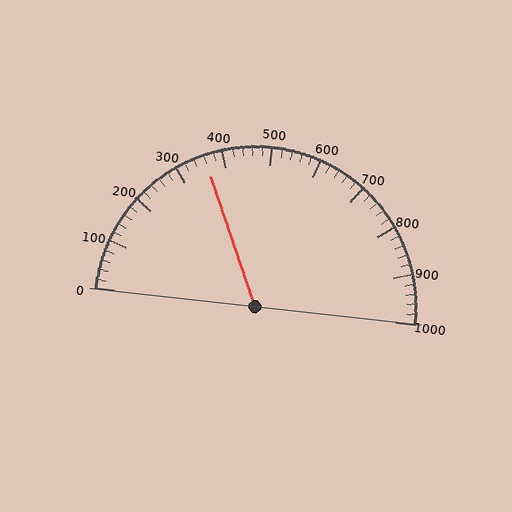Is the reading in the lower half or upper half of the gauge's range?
The reading is in the lower half of the range (0 to 1000).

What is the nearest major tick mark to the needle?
The nearest major tick mark is 400.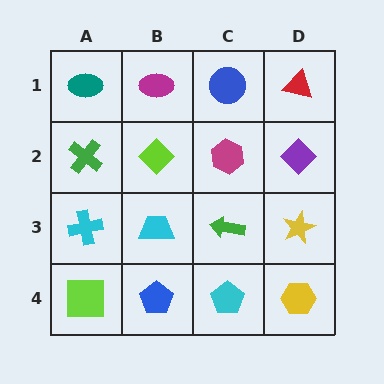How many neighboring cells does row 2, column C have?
4.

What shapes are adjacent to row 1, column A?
A green cross (row 2, column A), a magenta ellipse (row 1, column B).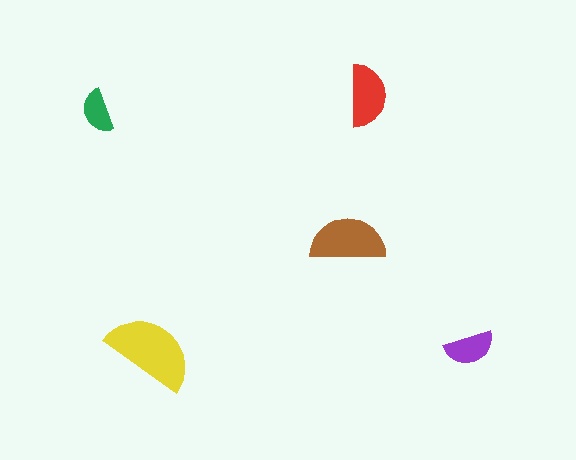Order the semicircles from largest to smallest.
the yellow one, the brown one, the red one, the purple one, the green one.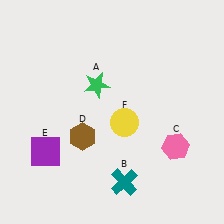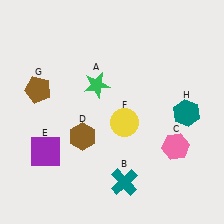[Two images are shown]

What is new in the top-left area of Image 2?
A brown pentagon (G) was added in the top-left area of Image 2.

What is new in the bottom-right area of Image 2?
A teal hexagon (H) was added in the bottom-right area of Image 2.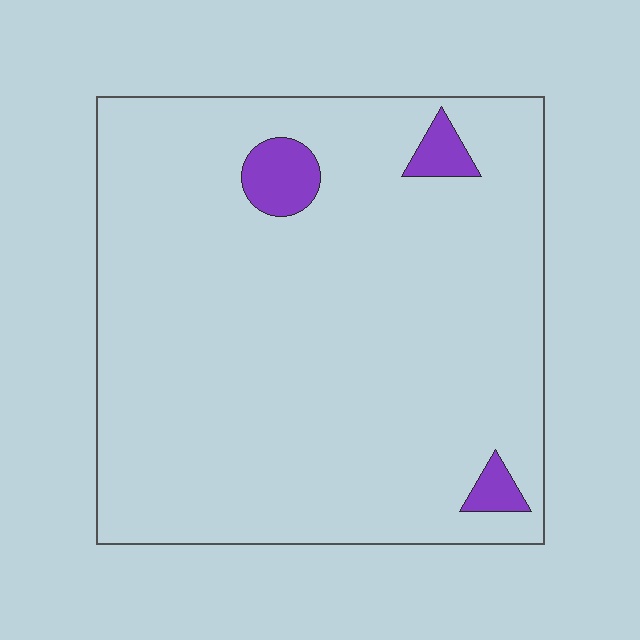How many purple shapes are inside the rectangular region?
3.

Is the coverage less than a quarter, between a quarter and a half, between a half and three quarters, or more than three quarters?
Less than a quarter.